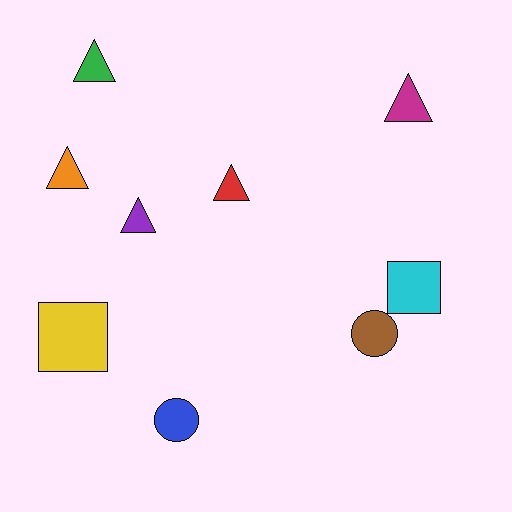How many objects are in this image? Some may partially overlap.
There are 9 objects.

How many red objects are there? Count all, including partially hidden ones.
There is 1 red object.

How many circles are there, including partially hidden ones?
There are 2 circles.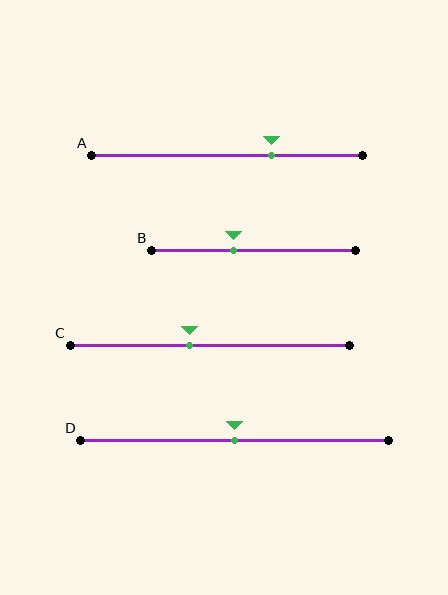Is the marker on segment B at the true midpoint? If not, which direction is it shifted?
No, the marker on segment B is shifted to the left by about 10% of the segment length.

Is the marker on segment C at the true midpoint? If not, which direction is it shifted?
No, the marker on segment C is shifted to the left by about 7% of the segment length.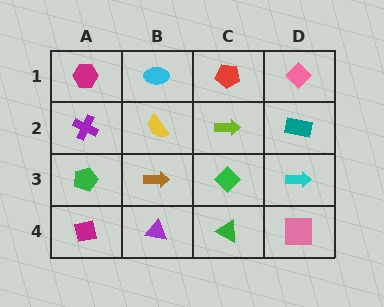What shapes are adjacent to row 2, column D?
A pink diamond (row 1, column D), a cyan arrow (row 3, column D), a lime arrow (row 2, column C).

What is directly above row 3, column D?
A teal rectangle.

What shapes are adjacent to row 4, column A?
A green pentagon (row 3, column A), a purple triangle (row 4, column B).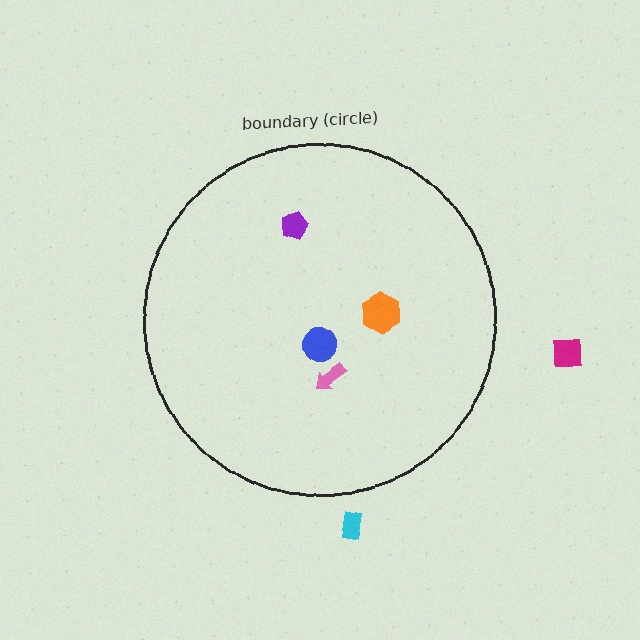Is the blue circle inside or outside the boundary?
Inside.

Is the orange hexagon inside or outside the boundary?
Inside.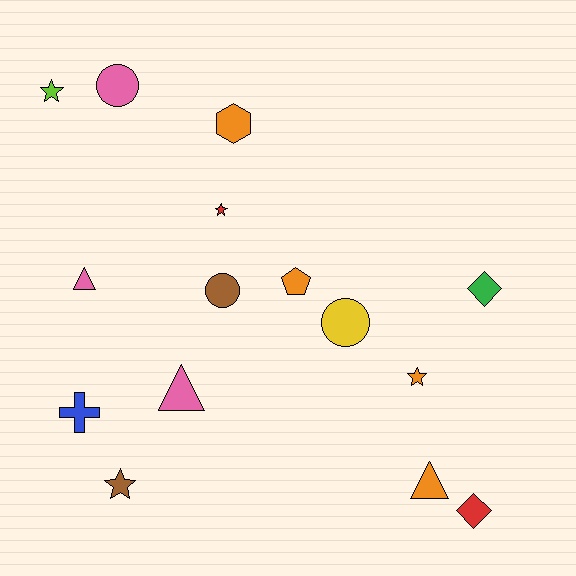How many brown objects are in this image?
There are 2 brown objects.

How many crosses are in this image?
There is 1 cross.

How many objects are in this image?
There are 15 objects.